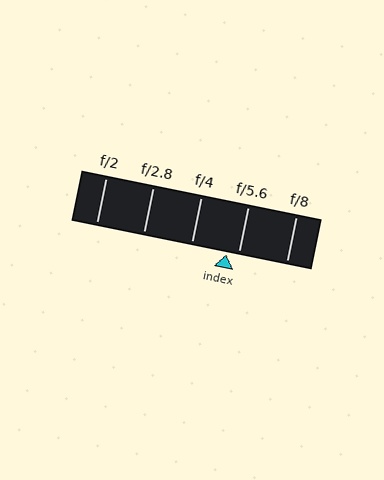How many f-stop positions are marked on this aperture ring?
There are 5 f-stop positions marked.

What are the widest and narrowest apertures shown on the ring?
The widest aperture shown is f/2 and the narrowest is f/8.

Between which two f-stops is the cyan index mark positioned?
The index mark is between f/4 and f/5.6.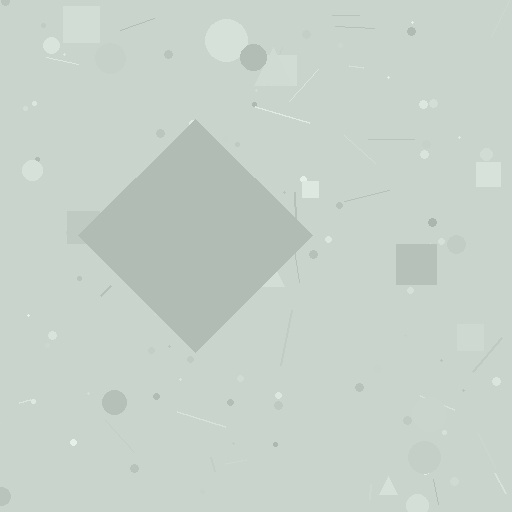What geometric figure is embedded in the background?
A diamond is embedded in the background.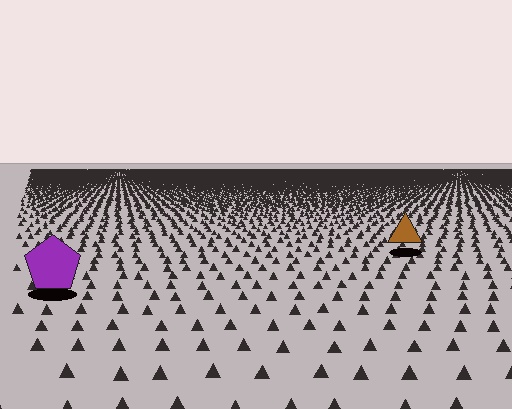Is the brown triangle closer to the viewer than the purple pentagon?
No. The purple pentagon is closer — you can tell from the texture gradient: the ground texture is coarser near it.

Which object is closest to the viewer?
The purple pentagon is closest. The texture marks near it are larger and more spread out.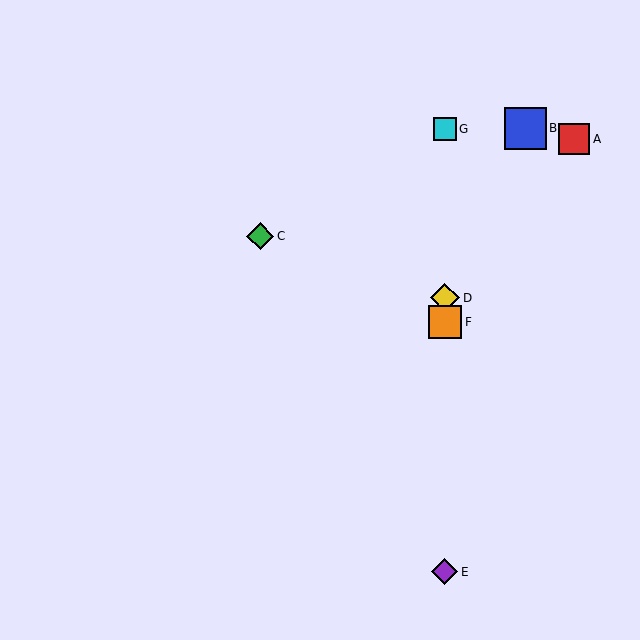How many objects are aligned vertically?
4 objects (D, E, F, G) are aligned vertically.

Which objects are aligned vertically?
Objects D, E, F, G are aligned vertically.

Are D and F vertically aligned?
Yes, both are at x≈445.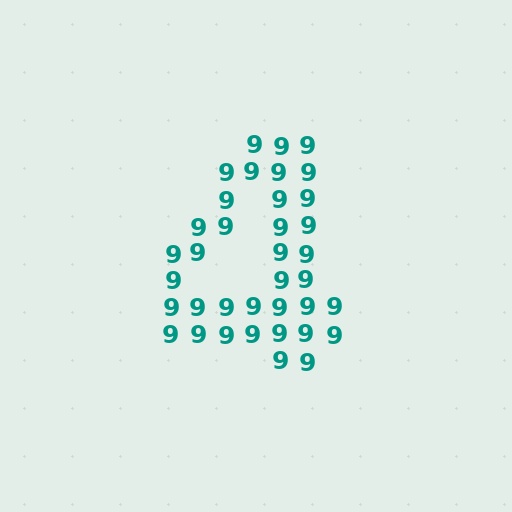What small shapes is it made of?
It is made of small digit 9's.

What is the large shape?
The large shape is the digit 4.